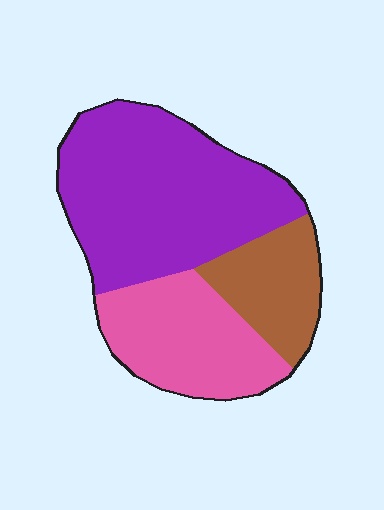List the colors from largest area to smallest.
From largest to smallest: purple, pink, brown.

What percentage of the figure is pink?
Pink takes up about one quarter (1/4) of the figure.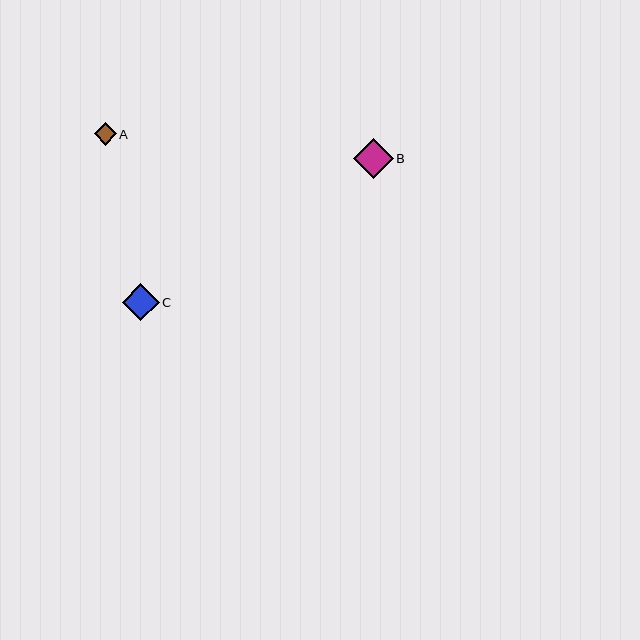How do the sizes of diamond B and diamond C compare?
Diamond B and diamond C are approximately the same size.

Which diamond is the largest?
Diamond B is the largest with a size of approximately 40 pixels.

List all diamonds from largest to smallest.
From largest to smallest: B, C, A.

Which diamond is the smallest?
Diamond A is the smallest with a size of approximately 22 pixels.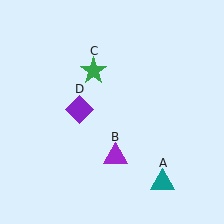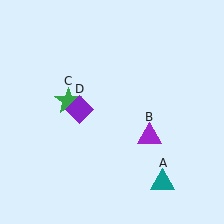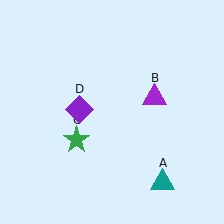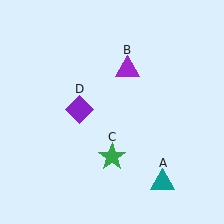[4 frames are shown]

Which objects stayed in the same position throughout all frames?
Teal triangle (object A) and purple diamond (object D) remained stationary.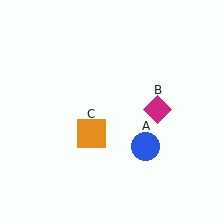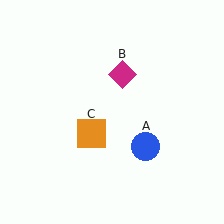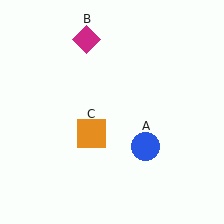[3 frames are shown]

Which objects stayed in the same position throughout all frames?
Blue circle (object A) and orange square (object C) remained stationary.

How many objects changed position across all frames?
1 object changed position: magenta diamond (object B).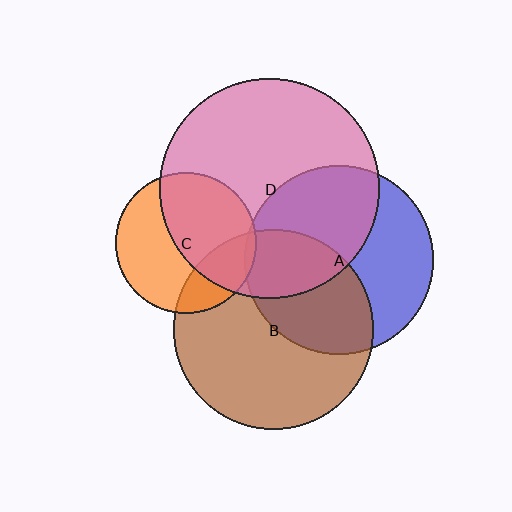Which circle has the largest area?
Circle D (pink).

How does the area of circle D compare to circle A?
Approximately 1.3 times.